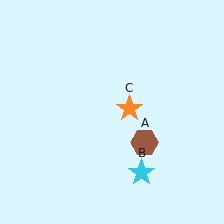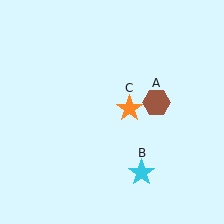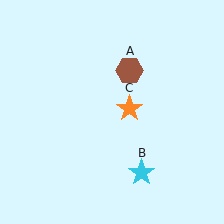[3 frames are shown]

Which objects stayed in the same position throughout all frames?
Cyan star (object B) and orange star (object C) remained stationary.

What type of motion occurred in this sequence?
The brown hexagon (object A) rotated counterclockwise around the center of the scene.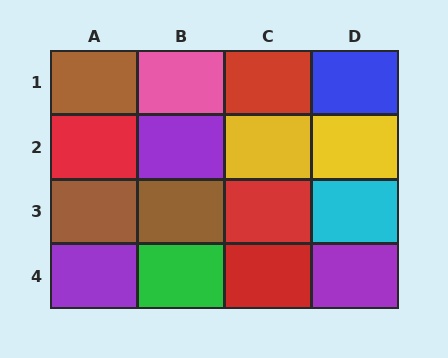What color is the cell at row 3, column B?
Brown.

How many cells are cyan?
1 cell is cyan.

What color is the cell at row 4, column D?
Purple.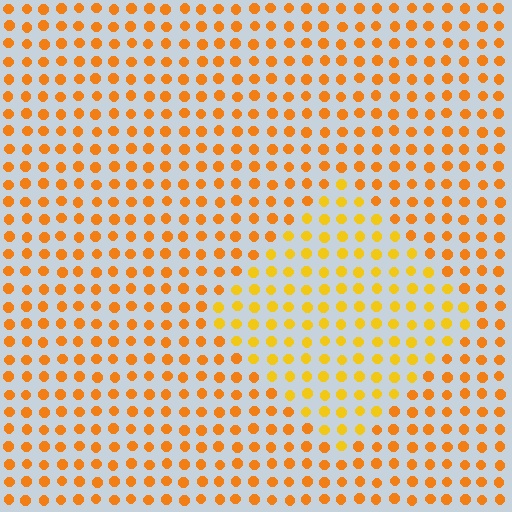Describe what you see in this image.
The image is filled with small orange elements in a uniform arrangement. A diamond-shaped region is visible where the elements are tinted to a slightly different hue, forming a subtle color boundary.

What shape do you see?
I see a diamond.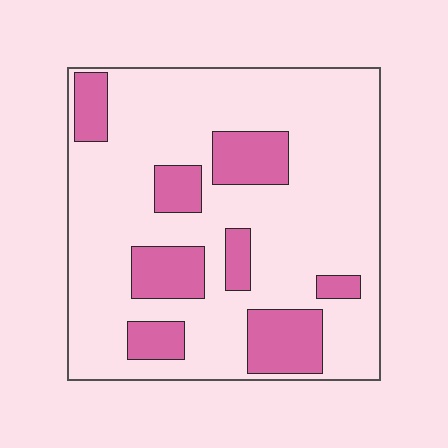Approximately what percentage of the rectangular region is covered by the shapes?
Approximately 25%.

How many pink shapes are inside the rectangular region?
8.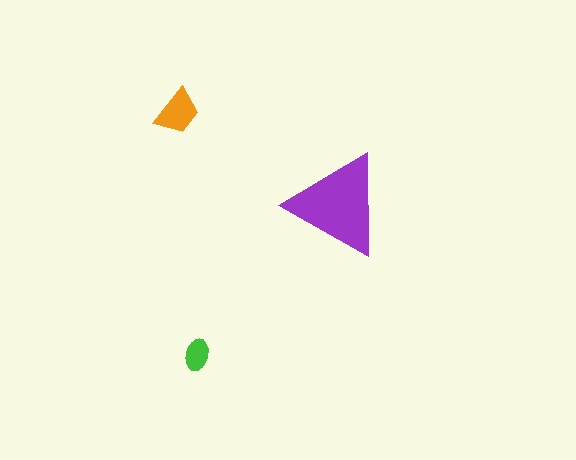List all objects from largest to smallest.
The purple triangle, the orange trapezoid, the green ellipse.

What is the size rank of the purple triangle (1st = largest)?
1st.